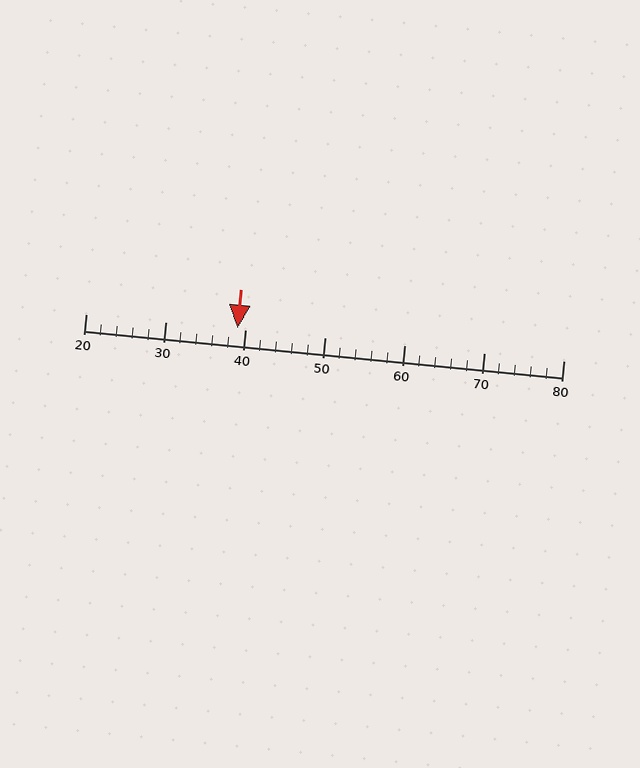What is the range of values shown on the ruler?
The ruler shows values from 20 to 80.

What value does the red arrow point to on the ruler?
The red arrow points to approximately 39.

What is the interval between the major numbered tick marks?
The major tick marks are spaced 10 units apart.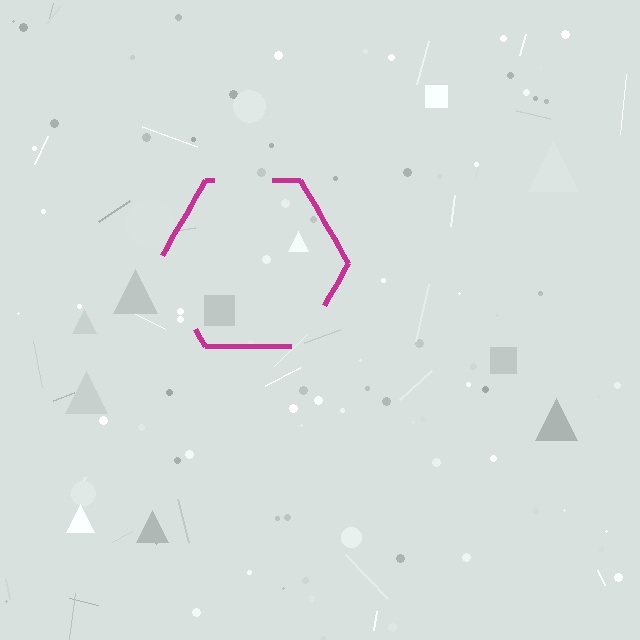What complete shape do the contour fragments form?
The contour fragments form a hexagon.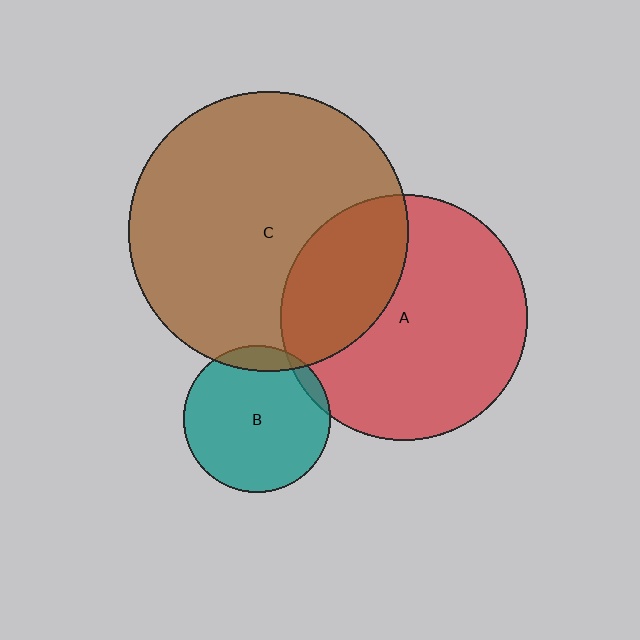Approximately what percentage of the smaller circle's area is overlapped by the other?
Approximately 10%.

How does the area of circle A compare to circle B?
Approximately 2.8 times.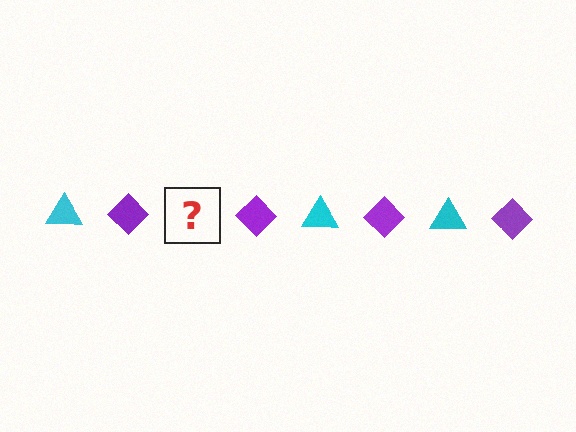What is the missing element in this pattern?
The missing element is a cyan triangle.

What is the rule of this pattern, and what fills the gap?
The rule is that the pattern alternates between cyan triangle and purple diamond. The gap should be filled with a cyan triangle.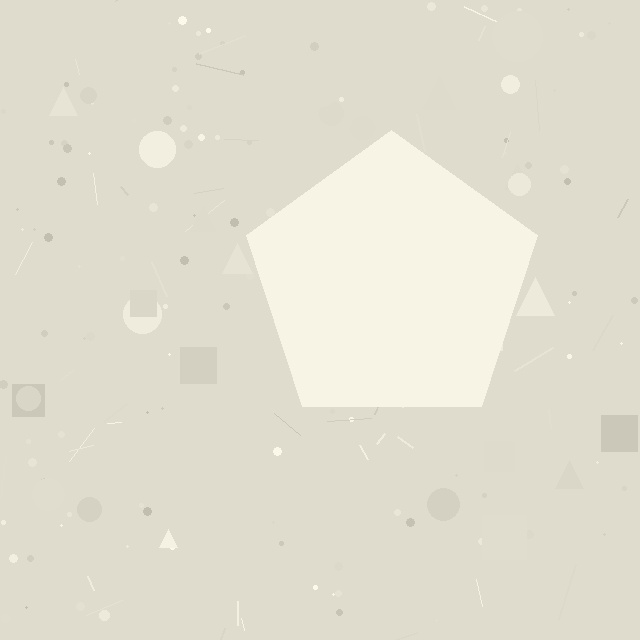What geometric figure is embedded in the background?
A pentagon is embedded in the background.